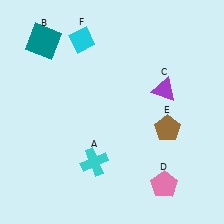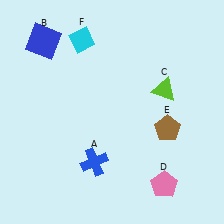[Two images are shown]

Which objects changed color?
A changed from cyan to blue. B changed from teal to blue. C changed from purple to lime.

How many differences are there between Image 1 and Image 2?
There are 3 differences between the two images.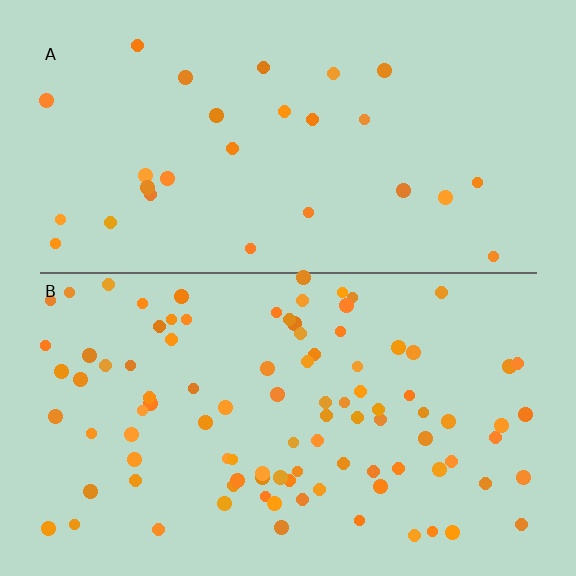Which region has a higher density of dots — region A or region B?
B (the bottom).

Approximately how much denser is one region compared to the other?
Approximately 3.4× — region B over region A.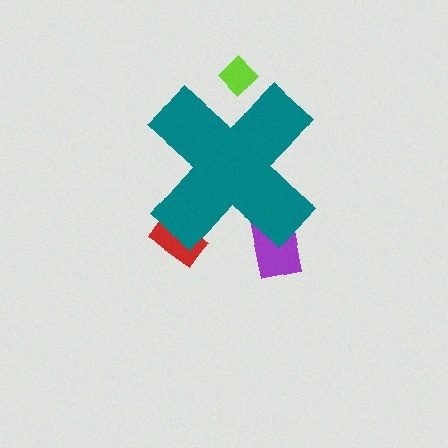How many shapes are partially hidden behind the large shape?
3 shapes are partially hidden.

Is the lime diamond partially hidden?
Yes, the lime diamond is partially hidden behind the teal cross.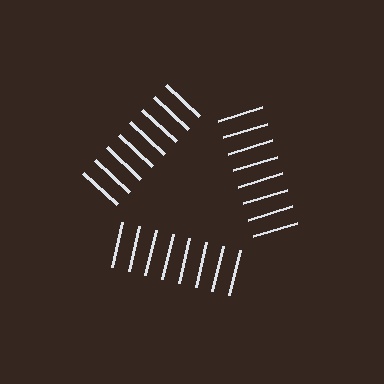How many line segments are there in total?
24 — 8 along each of the 3 edges.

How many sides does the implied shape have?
3 sides — the line-ends trace a triangle.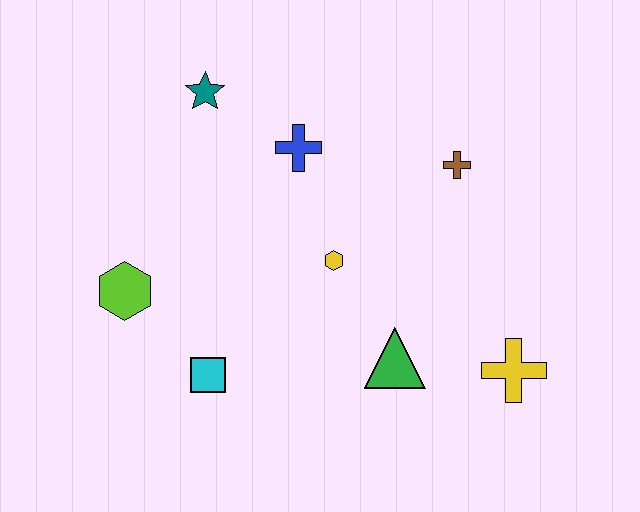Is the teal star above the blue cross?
Yes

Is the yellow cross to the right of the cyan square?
Yes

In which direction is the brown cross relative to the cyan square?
The brown cross is to the right of the cyan square.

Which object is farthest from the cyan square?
The brown cross is farthest from the cyan square.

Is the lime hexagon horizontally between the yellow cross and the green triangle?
No